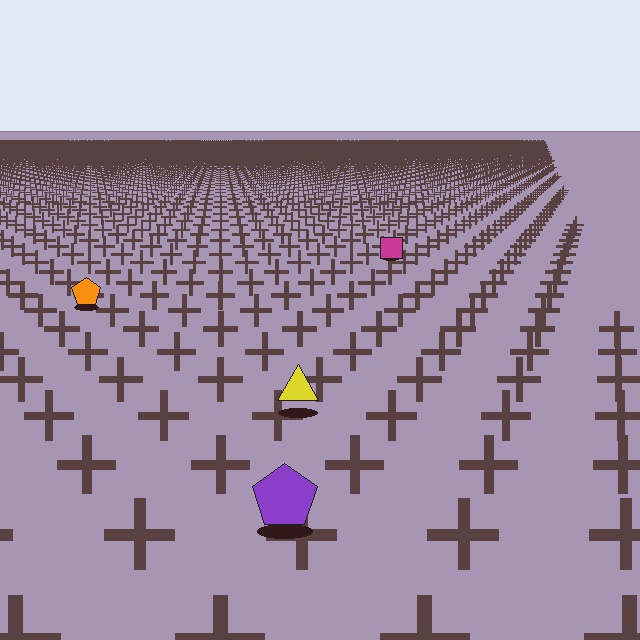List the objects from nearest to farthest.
From nearest to farthest: the purple pentagon, the yellow triangle, the orange pentagon, the magenta square.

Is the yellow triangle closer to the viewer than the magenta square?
Yes. The yellow triangle is closer — you can tell from the texture gradient: the ground texture is coarser near it.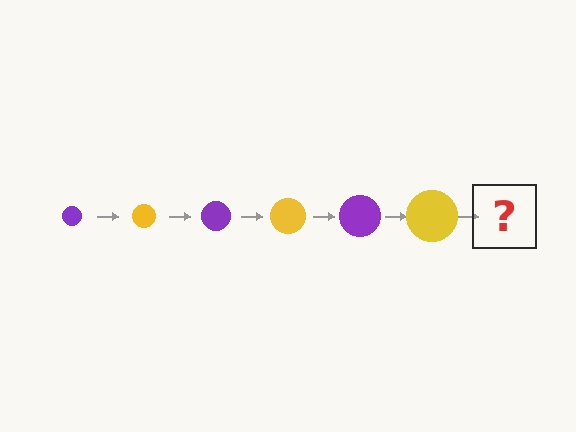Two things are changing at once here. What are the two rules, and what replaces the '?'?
The two rules are that the circle grows larger each step and the color cycles through purple and yellow. The '?' should be a purple circle, larger than the previous one.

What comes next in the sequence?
The next element should be a purple circle, larger than the previous one.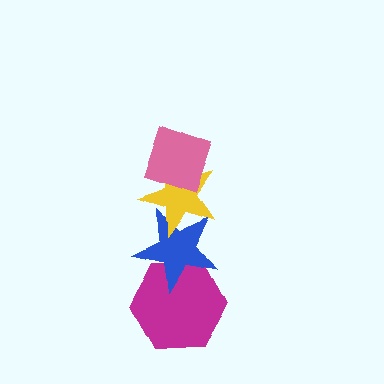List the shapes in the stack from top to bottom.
From top to bottom: the pink diamond, the yellow star, the blue star, the magenta hexagon.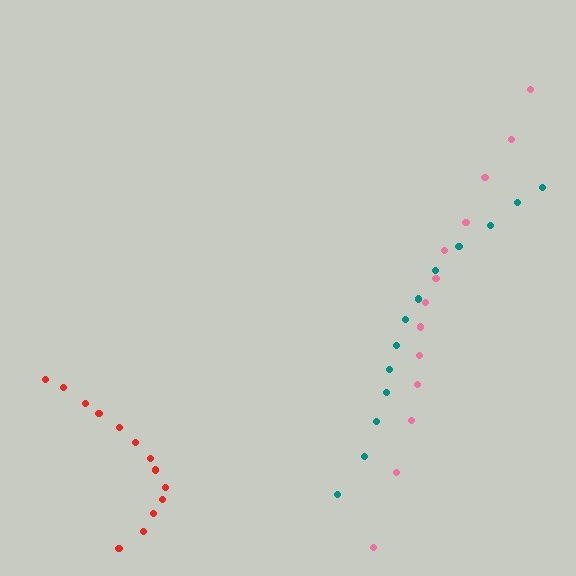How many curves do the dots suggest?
There are 3 distinct paths.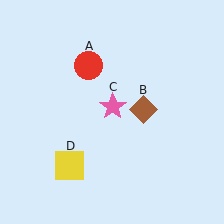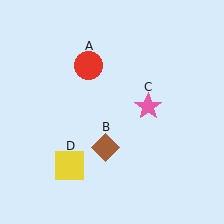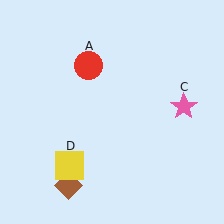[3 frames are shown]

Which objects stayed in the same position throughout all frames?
Red circle (object A) and yellow square (object D) remained stationary.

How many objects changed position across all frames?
2 objects changed position: brown diamond (object B), pink star (object C).